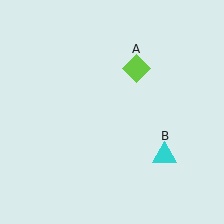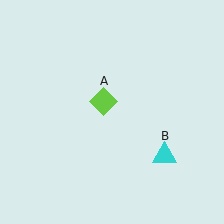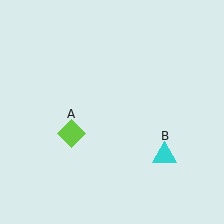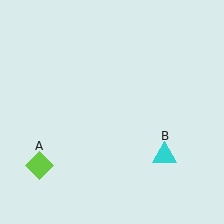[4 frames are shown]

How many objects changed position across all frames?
1 object changed position: lime diamond (object A).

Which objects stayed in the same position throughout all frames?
Cyan triangle (object B) remained stationary.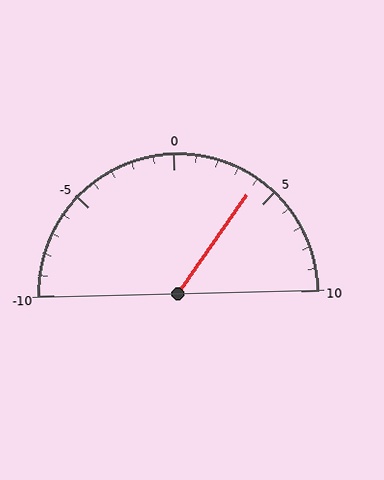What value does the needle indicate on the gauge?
The needle indicates approximately 4.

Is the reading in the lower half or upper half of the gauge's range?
The reading is in the upper half of the range (-10 to 10).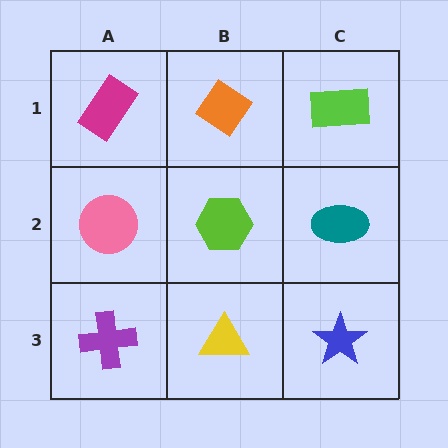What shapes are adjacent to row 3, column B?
A lime hexagon (row 2, column B), a purple cross (row 3, column A), a blue star (row 3, column C).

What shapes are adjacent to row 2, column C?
A lime rectangle (row 1, column C), a blue star (row 3, column C), a lime hexagon (row 2, column B).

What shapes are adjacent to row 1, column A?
A pink circle (row 2, column A), an orange diamond (row 1, column B).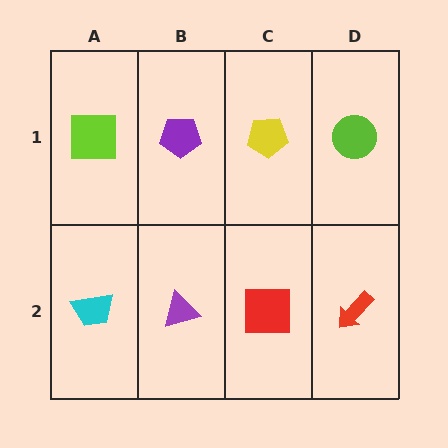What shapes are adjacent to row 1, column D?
A red arrow (row 2, column D), a yellow pentagon (row 1, column C).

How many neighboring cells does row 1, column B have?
3.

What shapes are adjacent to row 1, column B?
A purple triangle (row 2, column B), a lime square (row 1, column A), a yellow pentagon (row 1, column C).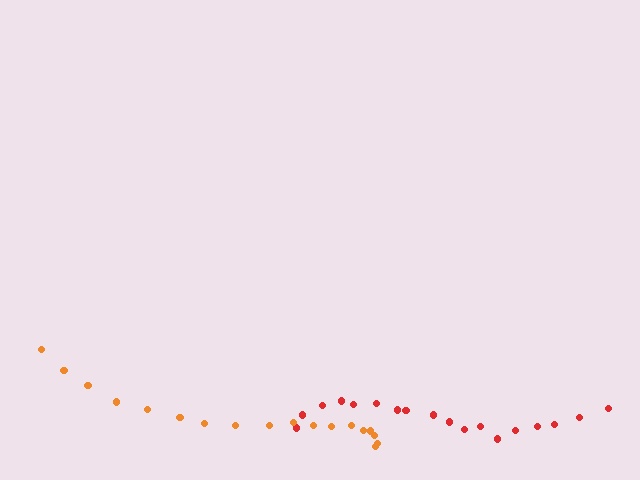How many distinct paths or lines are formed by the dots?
There are 2 distinct paths.